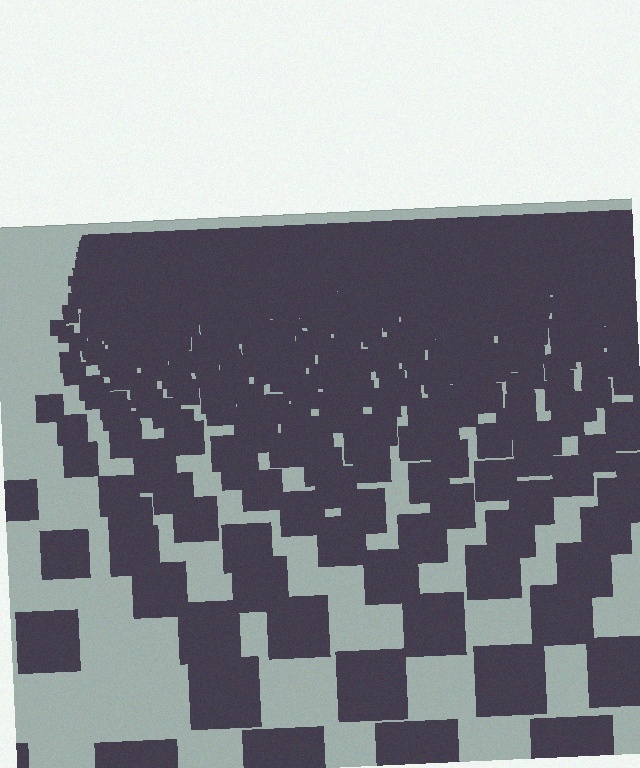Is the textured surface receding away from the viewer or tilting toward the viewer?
The surface is receding away from the viewer. Texture elements get smaller and denser toward the top.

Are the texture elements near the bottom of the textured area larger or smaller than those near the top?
Larger. Near the bottom, elements are closer to the viewer and appear at a bigger on-screen size.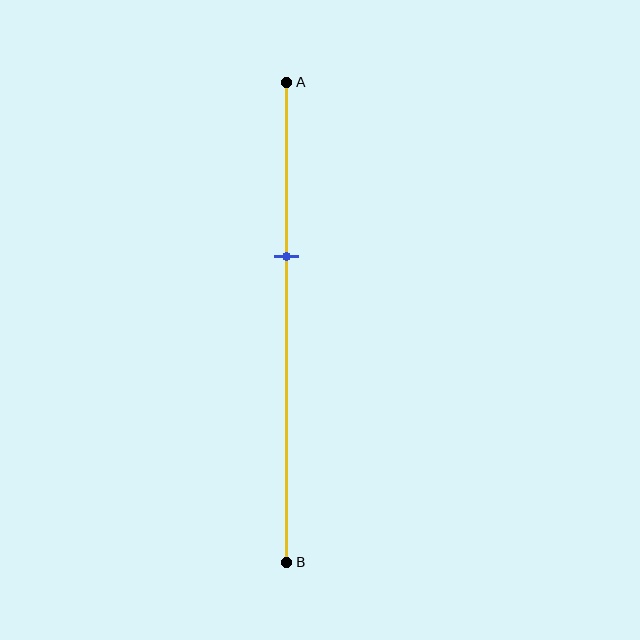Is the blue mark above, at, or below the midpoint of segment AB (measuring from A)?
The blue mark is above the midpoint of segment AB.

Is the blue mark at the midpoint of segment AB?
No, the mark is at about 35% from A, not at the 50% midpoint.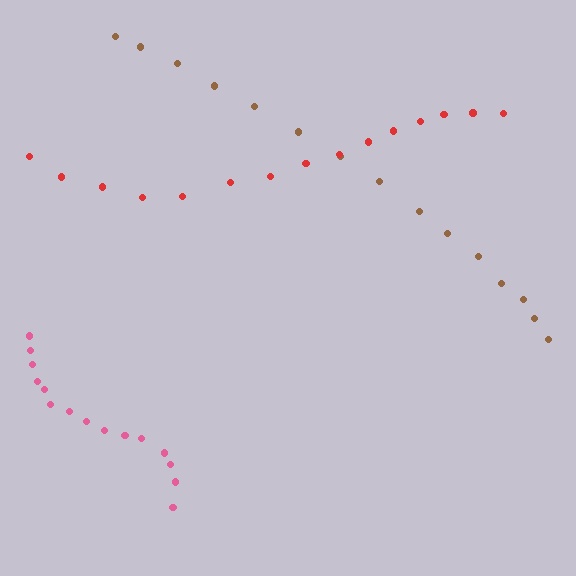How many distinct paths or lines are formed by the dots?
There are 3 distinct paths.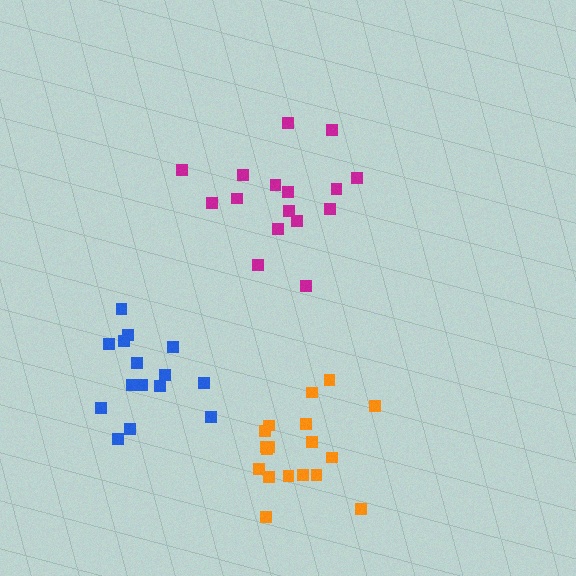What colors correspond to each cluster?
The clusters are colored: blue, magenta, orange.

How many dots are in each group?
Group 1: 15 dots, Group 2: 16 dots, Group 3: 18 dots (49 total).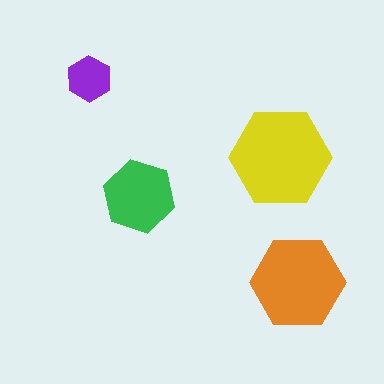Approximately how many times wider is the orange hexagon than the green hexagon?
About 1.5 times wider.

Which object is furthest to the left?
The purple hexagon is leftmost.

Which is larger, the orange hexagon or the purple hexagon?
The orange one.